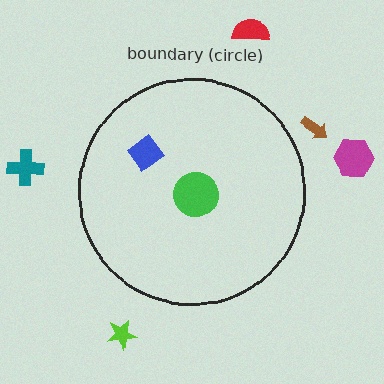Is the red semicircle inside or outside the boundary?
Outside.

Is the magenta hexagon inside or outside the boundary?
Outside.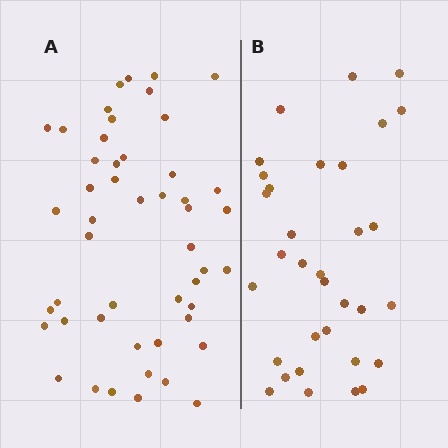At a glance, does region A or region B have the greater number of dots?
Region A (the left region) has more dots.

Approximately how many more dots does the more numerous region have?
Region A has approximately 15 more dots than region B.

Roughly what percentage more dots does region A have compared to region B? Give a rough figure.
About 50% more.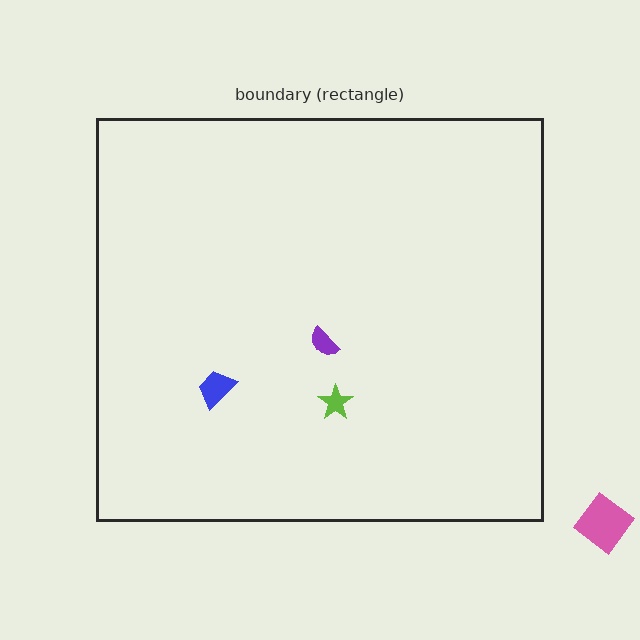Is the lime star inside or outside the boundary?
Inside.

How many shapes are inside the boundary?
3 inside, 1 outside.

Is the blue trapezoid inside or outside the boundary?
Inside.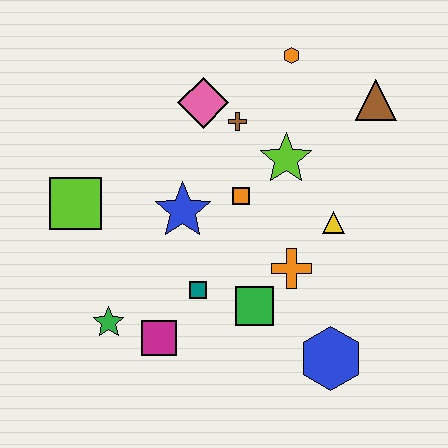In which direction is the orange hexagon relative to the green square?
The orange hexagon is above the green square.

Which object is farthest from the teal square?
The brown triangle is farthest from the teal square.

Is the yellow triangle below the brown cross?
Yes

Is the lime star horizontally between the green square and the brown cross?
No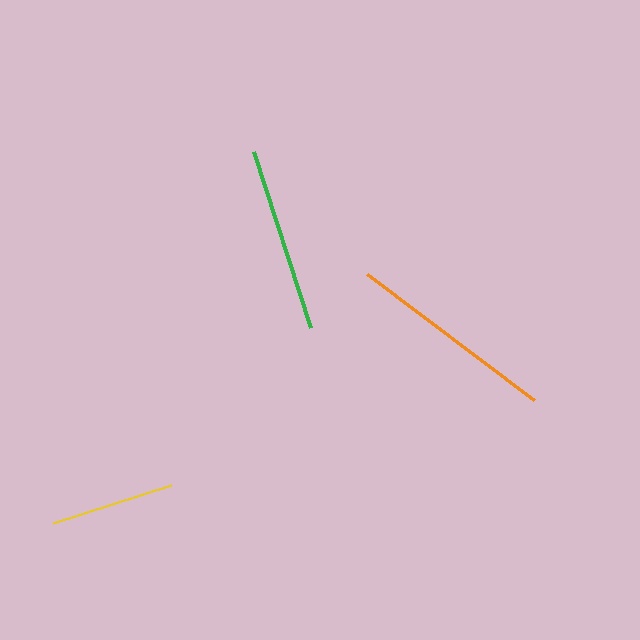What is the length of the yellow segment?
The yellow segment is approximately 124 pixels long.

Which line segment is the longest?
The orange line is the longest at approximately 210 pixels.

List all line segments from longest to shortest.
From longest to shortest: orange, green, yellow.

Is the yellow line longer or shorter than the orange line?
The orange line is longer than the yellow line.